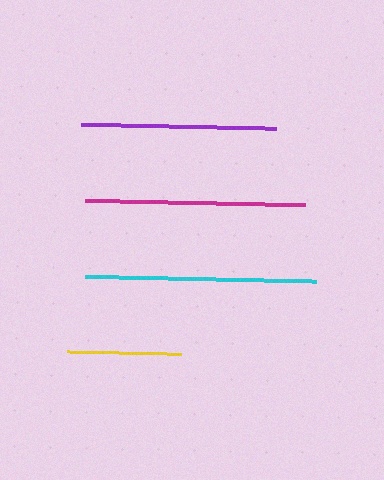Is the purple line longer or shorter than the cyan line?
The cyan line is longer than the purple line.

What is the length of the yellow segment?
The yellow segment is approximately 114 pixels long.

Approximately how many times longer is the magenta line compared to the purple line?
The magenta line is approximately 1.1 times the length of the purple line.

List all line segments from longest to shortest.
From longest to shortest: cyan, magenta, purple, yellow.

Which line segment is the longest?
The cyan line is the longest at approximately 231 pixels.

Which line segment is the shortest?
The yellow line is the shortest at approximately 114 pixels.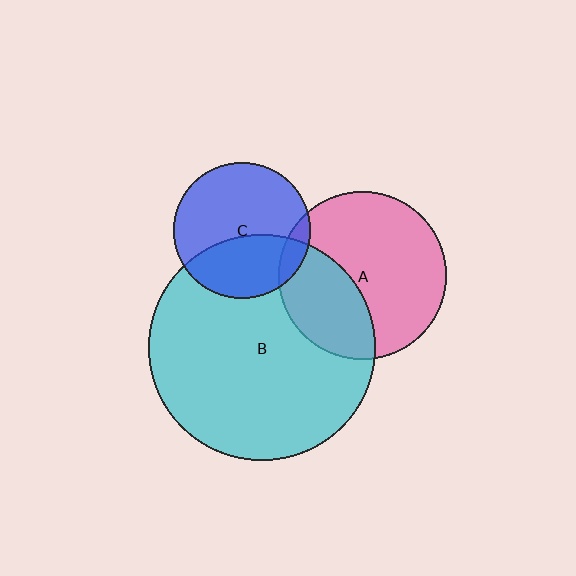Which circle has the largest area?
Circle B (cyan).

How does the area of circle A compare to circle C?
Approximately 1.5 times.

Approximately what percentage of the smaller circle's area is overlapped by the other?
Approximately 40%.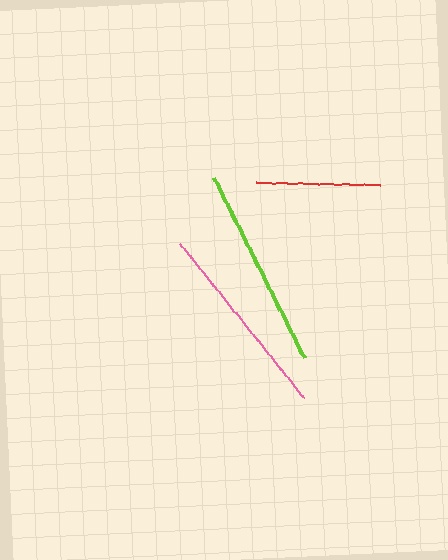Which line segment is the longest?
The lime line is the longest at approximately 201 pixels.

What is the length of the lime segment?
The lime segment is approximately 201 pixels long.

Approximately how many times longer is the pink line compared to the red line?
The pink line is approximately 1.6 times the length of the red line.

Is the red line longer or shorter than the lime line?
The lime line is longer than the red line.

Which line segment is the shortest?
The red line is the shortest at approximately 124 pixels.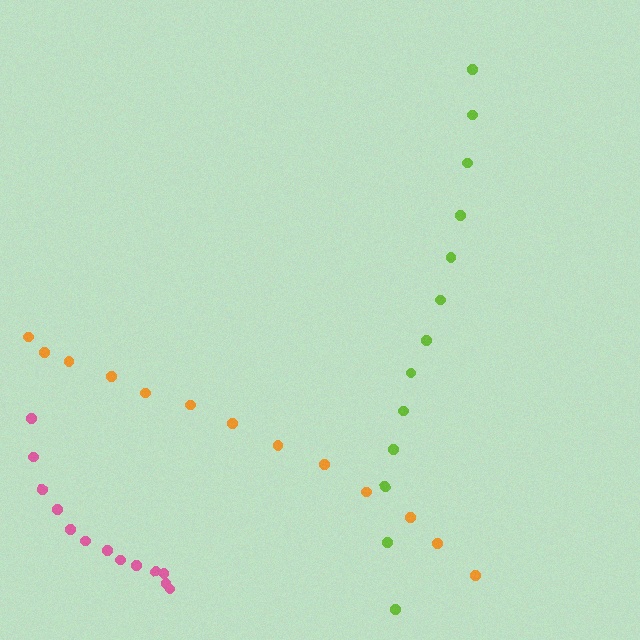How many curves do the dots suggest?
There are 3 distinct paths.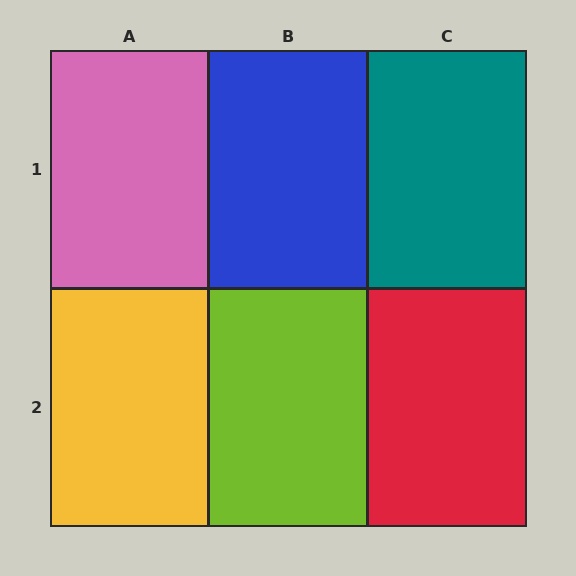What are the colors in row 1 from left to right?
Pink, blue, teal.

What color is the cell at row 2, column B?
Lime.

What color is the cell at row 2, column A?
Yellow.